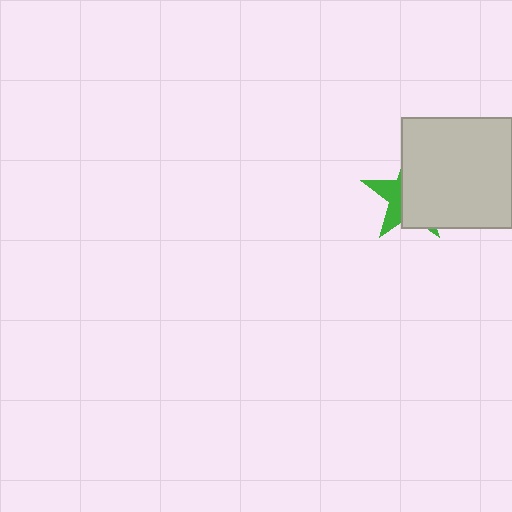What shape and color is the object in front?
The object in front is a light gray square.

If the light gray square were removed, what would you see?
You would see the complete green star.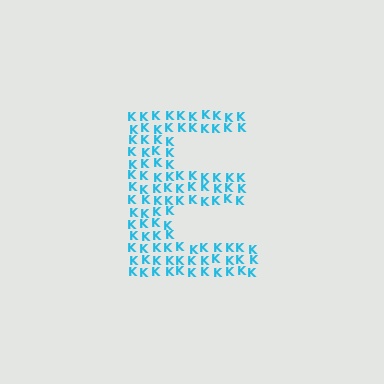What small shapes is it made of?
It is made of small letter K's.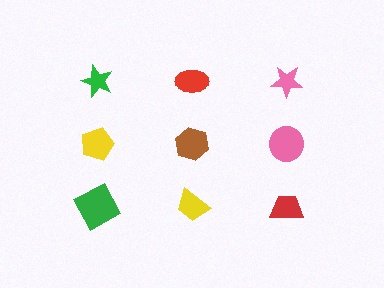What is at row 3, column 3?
A red trapezoid.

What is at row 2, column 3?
A pink circle.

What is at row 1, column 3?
A pink star.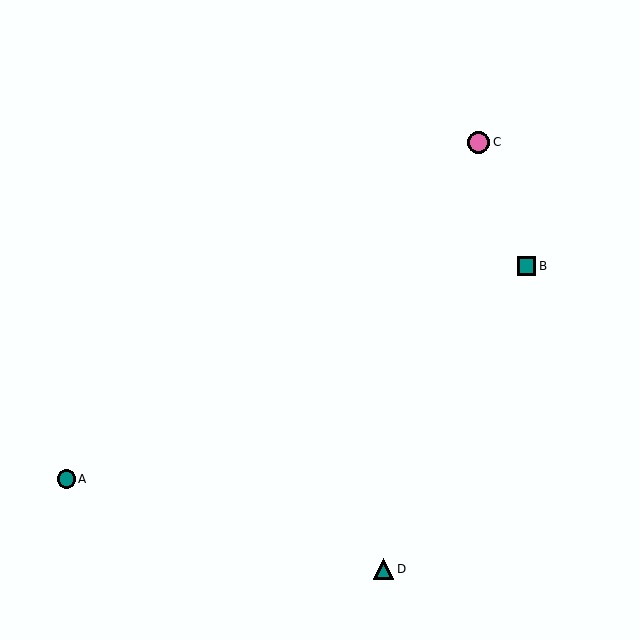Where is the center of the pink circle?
The center of the pink circle is at (479, 142).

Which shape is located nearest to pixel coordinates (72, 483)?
The teal circle (labeled A) at (66, 479) is nearest to that location.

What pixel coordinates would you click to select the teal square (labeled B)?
Click at (526, 266) to select the teal square B.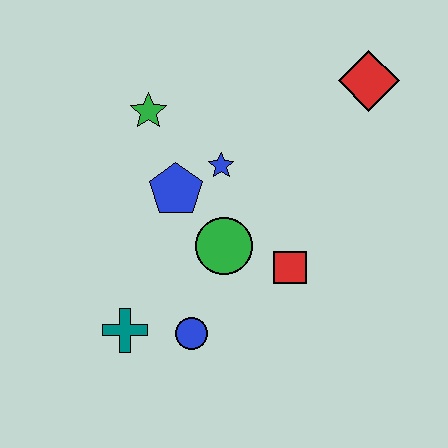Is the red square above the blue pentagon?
No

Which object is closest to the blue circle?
The teal cross is closest to the blue circle.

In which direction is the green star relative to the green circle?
The green star is above the green circle.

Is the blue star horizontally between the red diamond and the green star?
Yes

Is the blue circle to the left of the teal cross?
No